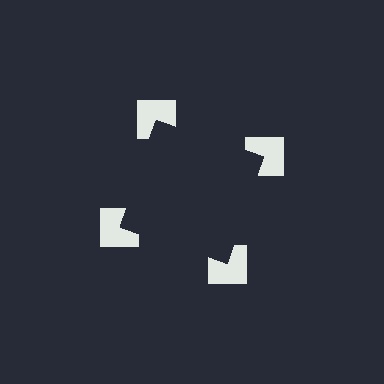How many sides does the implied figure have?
4 sides.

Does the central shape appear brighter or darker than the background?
It typically appears slightly darker than the background, even though no actual brightness change is drawn.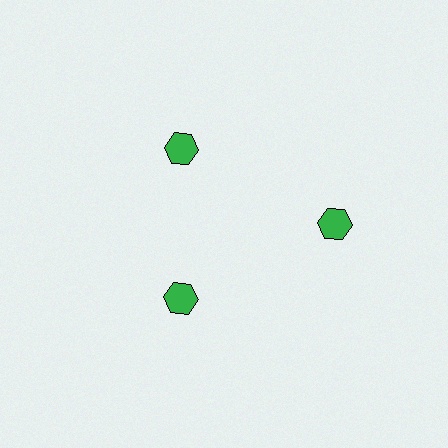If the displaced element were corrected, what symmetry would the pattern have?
It would have 3-fold rotational symmetry — the pattern would map onto itself every 120 degrees.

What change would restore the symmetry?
The symmetry would be restored by moving it inward, back onto the ring so that all 3 hexagons sit at equal angles and equal distance from the center.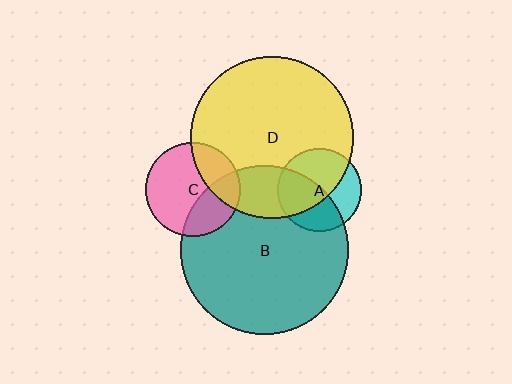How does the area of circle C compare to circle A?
Approximately 1.3 times.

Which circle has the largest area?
Circle B (teal).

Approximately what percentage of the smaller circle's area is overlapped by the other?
Approximately 20%.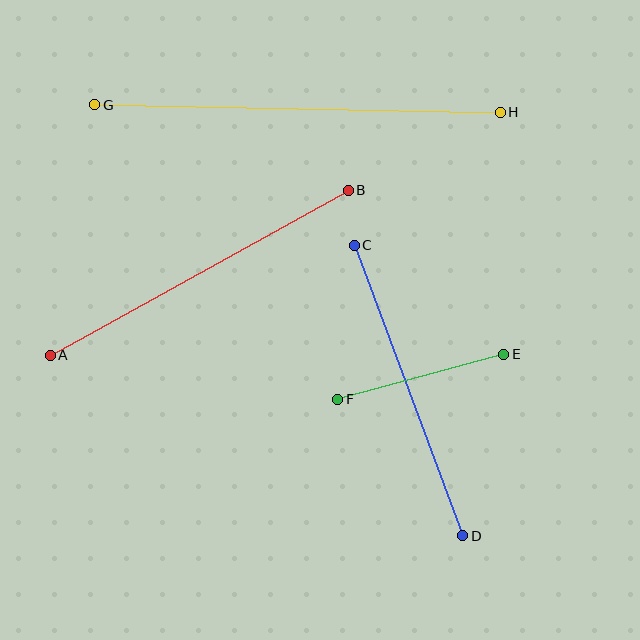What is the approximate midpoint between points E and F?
The midpoint is at approximately (421, 377) pixels.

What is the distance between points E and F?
The distance is approximately 172 pixels.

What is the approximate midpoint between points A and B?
The midpoint is at approximately (199, 273) pixels.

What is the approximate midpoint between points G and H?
The midpoint is at approximately (297, 109) pixels.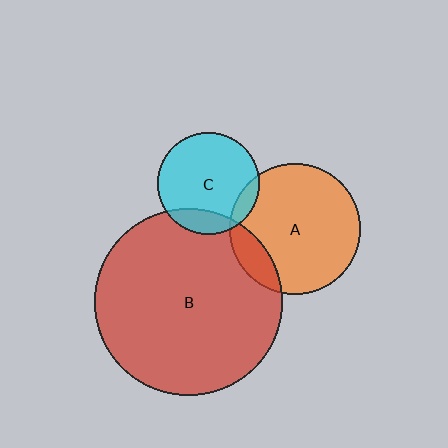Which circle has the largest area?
Circle B (red).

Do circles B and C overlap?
Yes.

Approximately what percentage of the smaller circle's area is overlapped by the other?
Approximately 15%.